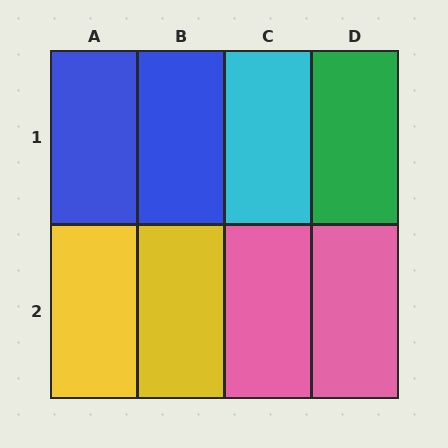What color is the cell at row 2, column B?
Yellow.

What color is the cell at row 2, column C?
Pink.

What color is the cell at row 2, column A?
Yellow.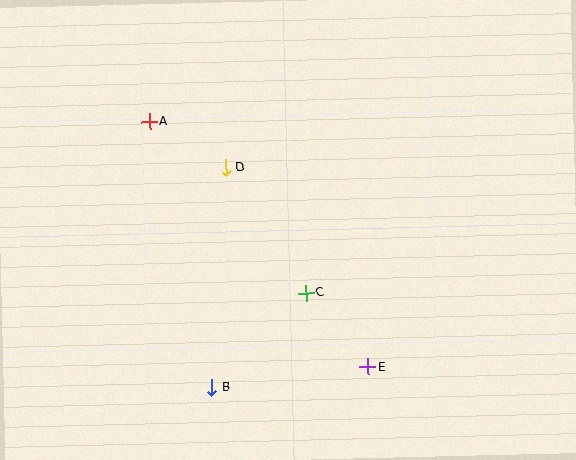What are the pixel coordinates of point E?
Point E is at (368, 367).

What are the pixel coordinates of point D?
Point D is at (226, 168).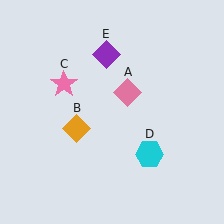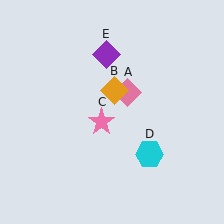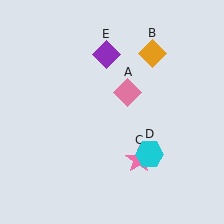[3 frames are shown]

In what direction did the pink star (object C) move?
The pink star (object C) moved down and to the right.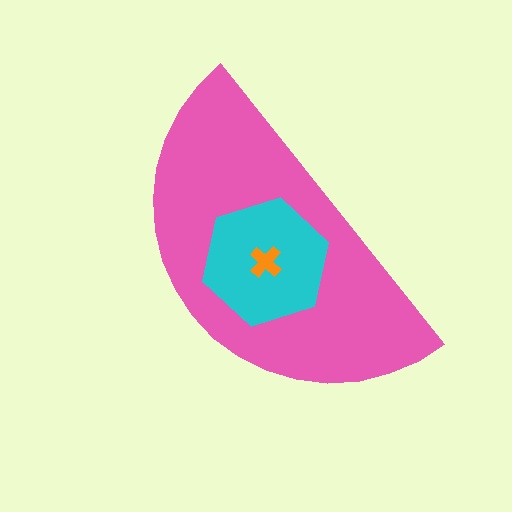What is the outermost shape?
The pink semicircle.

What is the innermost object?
The orange cross.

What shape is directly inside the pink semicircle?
The cyan hexagon.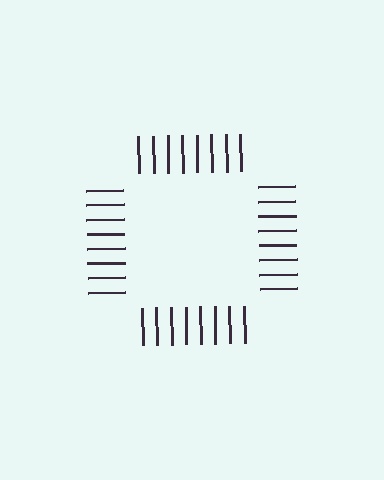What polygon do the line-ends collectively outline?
An illusory square — the line segments terminate on its edges but no continuous stroke is drawn.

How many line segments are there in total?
32 — 8 along each of the 4 edges.